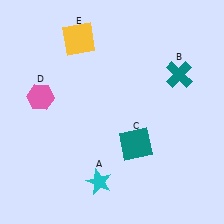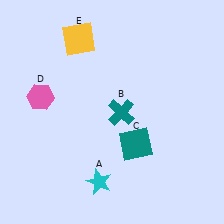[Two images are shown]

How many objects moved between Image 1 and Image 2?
1 object moved between the two images.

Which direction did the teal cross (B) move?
The teal cross (B) moved left.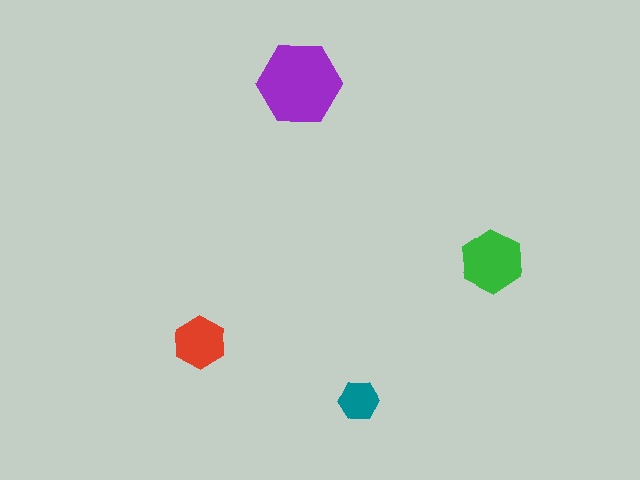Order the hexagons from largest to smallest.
the purple one, the green one, the red one, the teal one.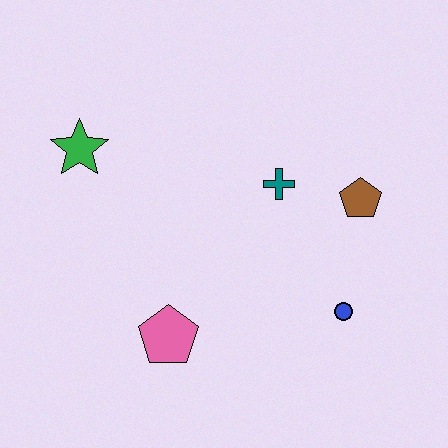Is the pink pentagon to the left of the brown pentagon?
Yes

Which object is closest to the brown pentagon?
The teal cross is closest to the brown pentagon.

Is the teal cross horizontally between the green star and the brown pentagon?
Yes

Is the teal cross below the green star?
Yes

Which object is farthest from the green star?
The blue circle is farthest from the green star.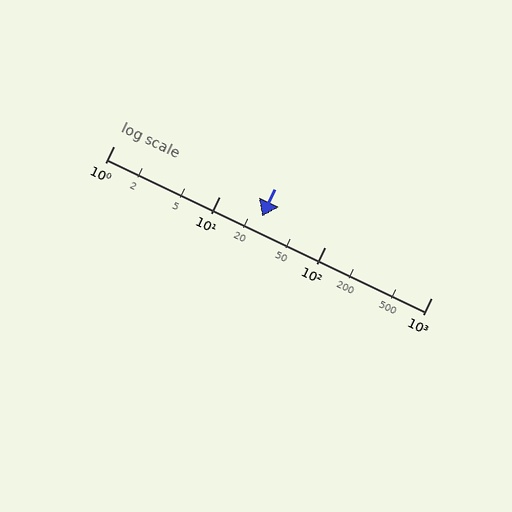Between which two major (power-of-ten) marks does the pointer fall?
The pointer is between 10 and 100.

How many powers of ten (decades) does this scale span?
The scale spans 3 decades, from 1 to 1000.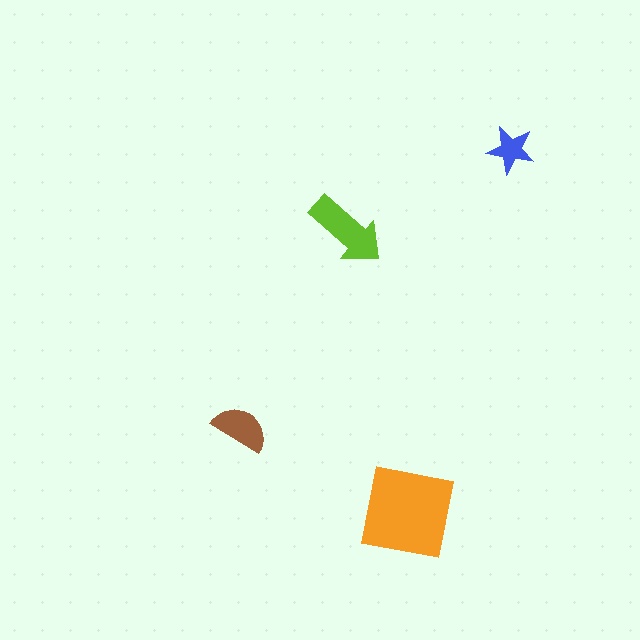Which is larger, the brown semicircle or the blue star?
The brown semicircle.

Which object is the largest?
The orange square.